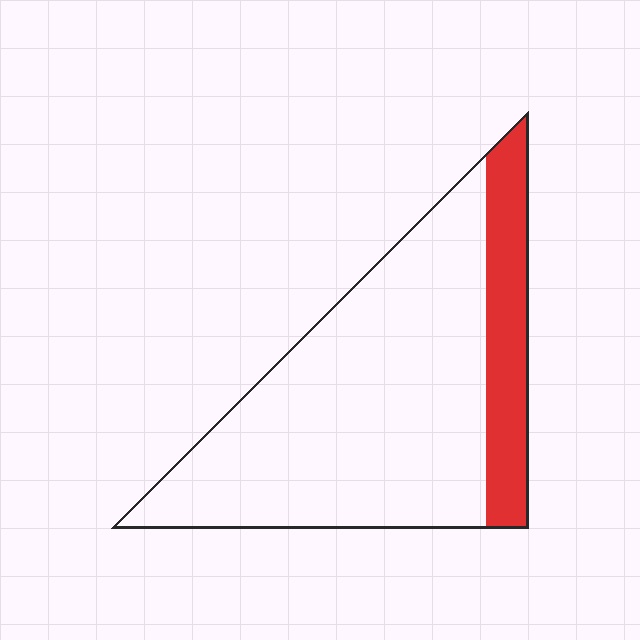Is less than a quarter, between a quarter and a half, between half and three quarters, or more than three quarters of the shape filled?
Less than a quarter.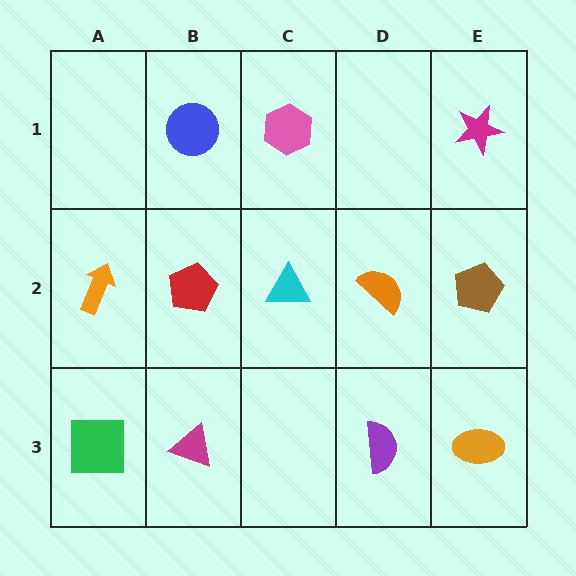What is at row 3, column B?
A magenta triangle.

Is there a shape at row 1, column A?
No, that cell is empty.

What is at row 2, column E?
A brown pentagon.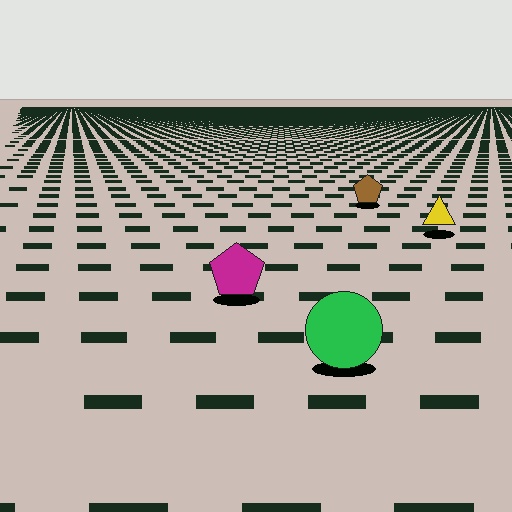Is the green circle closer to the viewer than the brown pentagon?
Yes. The green circle is closer — you can tell from the texture gradient: the ground texture is coarser near it.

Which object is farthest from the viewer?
The brown pentagon is farthest from the viewer. It appears smaller and the ground texture around it is denser.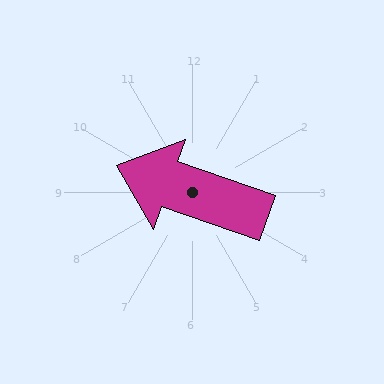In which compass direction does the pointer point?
West.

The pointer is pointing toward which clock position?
Roughly 10 o'clock.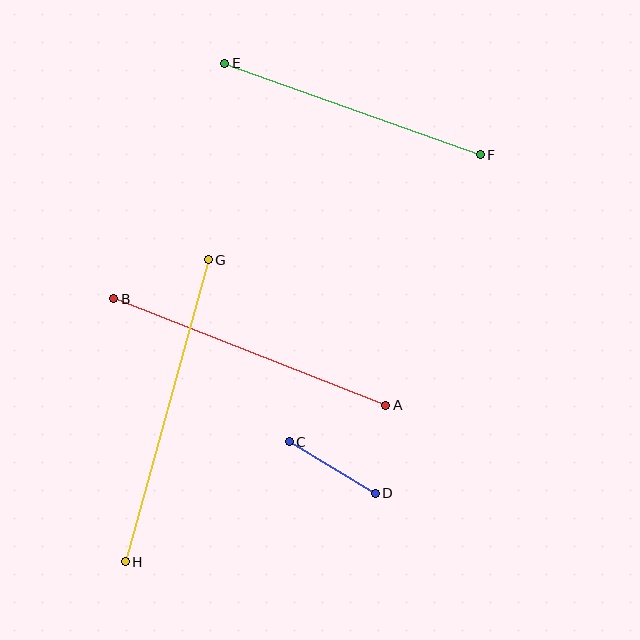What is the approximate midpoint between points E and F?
The midpoint is at approximately (352, 109) pixels.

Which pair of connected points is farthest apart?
Points G and H are farthest apart.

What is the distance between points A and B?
The distance is approximately 292 pixels.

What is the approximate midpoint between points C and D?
The midpoint is at approximately (332, 467) pixels.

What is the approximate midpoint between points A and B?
The midpoint is at approximately (250, 352) pixels.